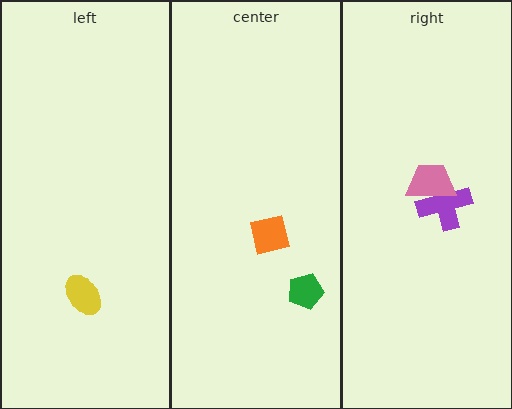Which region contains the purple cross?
The right region.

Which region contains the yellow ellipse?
The left region.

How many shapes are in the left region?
1.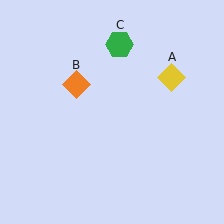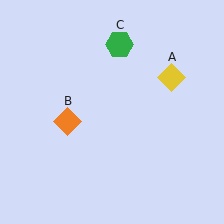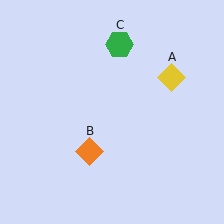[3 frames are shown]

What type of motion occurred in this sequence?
The orange diamond (object B) rotated counterclockwise around the center of the scene.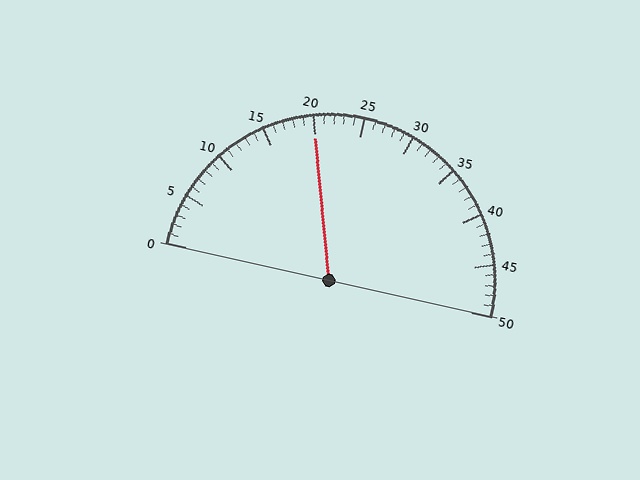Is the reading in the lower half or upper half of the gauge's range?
The reading is in the lower half of the range (0 to 50).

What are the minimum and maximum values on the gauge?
The gauge ranges from 0 to 50.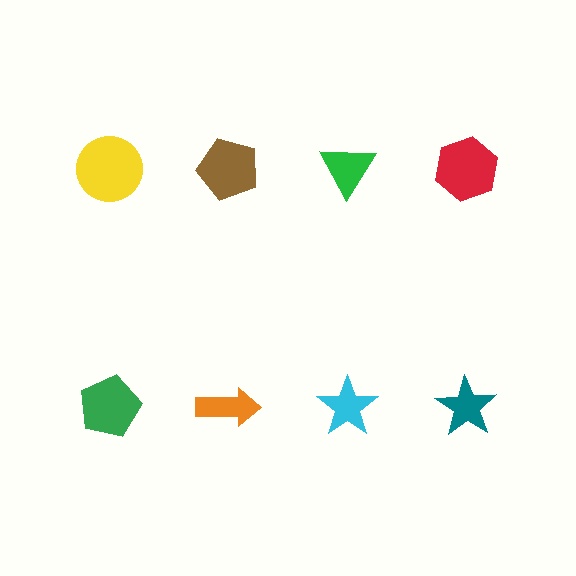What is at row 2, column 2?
An orange arrow.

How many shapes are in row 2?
4 shapes.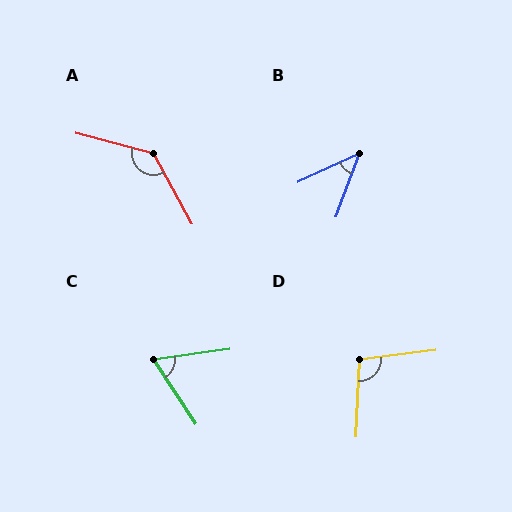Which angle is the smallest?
B, at approximately 45 degrees.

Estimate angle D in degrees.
Approximately 100 degrees.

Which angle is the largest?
A, at approximately 134 degrees.